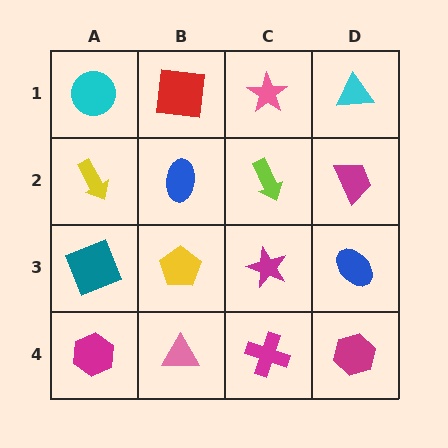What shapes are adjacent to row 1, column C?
A lime arrow (row 2, column C), a red square (row 1, column B), a cyan triangle (row 1, column D).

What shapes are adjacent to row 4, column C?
A magenta star (row 3, column C), a pink triangle (row 4, column B), a magenta hexagon (row 4, column D).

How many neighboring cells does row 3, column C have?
4.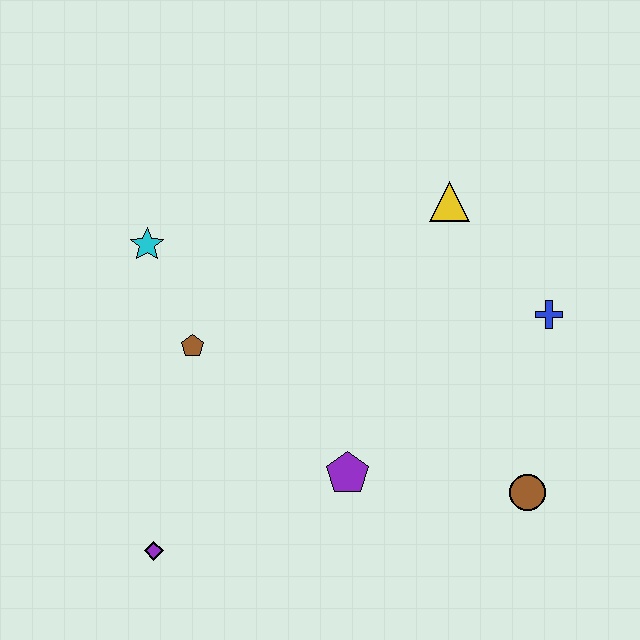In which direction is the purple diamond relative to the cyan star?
The purple diamond is below the cyan star.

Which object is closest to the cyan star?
The brown pentagon is closest to the cyan star.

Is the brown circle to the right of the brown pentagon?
Yes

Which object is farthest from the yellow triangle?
The purple diamond is farthest from the yellow triangle.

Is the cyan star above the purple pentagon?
Yes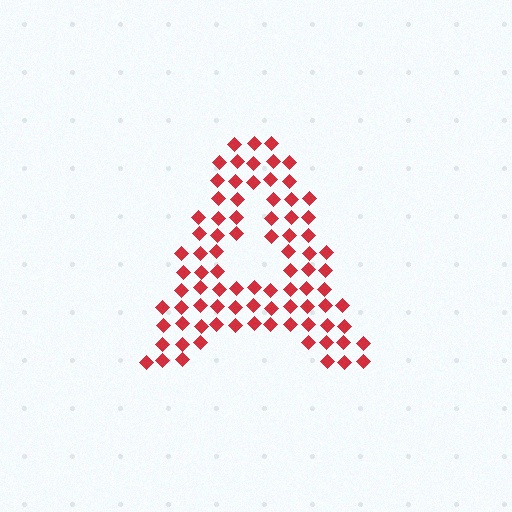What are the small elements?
The small elements are diamonds.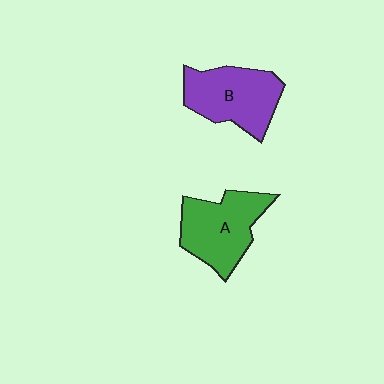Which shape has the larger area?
Shape B (purple).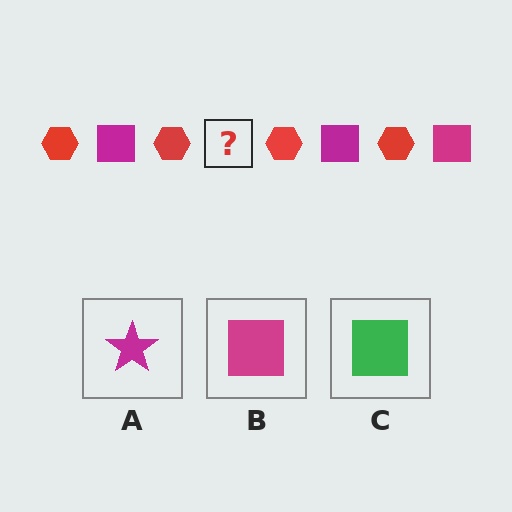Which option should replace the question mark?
Option B.